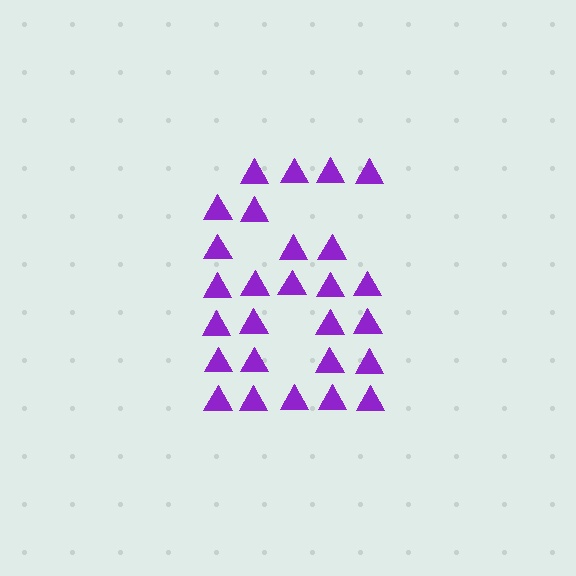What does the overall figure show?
The overall figure shows the digit 6.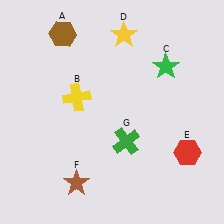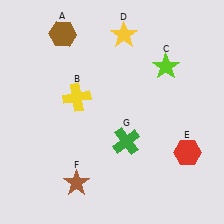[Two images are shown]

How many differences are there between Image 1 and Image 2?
There is 1 difference between the two images.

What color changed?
The star (C) changed from green in Image 1 to lime in Image 2.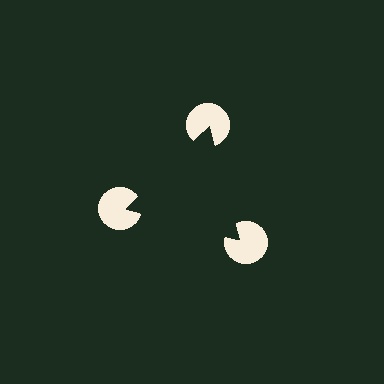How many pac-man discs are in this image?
There are 3 — one at each vertex of the illusory triangle.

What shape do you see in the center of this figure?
An illusory triangle — its edges are inferred from the aligned wedge cuts in the pac-man discs, not physically drawn.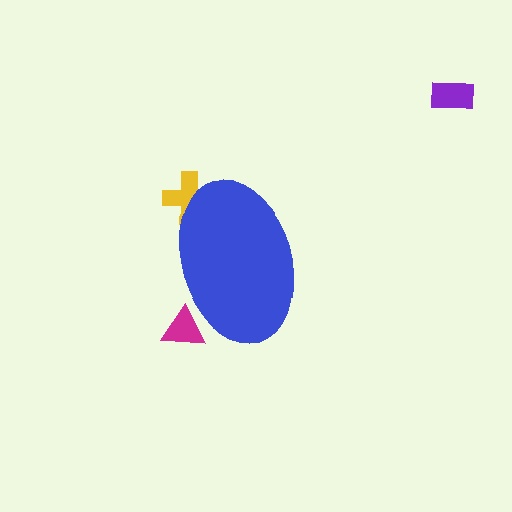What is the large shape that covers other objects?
A blue ellipse.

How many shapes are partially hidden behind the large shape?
2 shapes are partially hidden.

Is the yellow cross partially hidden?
Yes, the yellow cross is partially hidden behind the blue ellipse.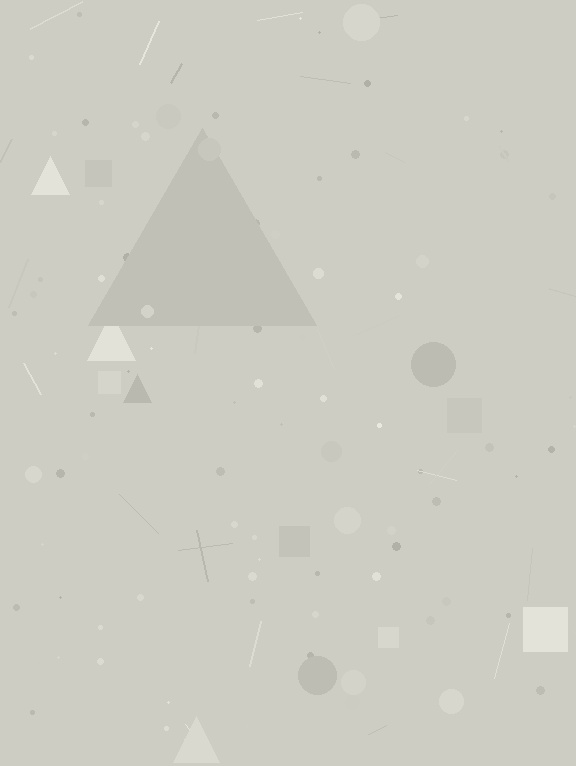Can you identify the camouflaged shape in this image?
The camouflaged shape is a triangle.